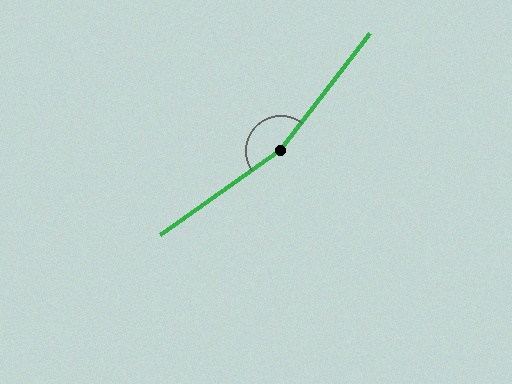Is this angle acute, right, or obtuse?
It is obtuse.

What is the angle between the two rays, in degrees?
Approximately 163 degrees.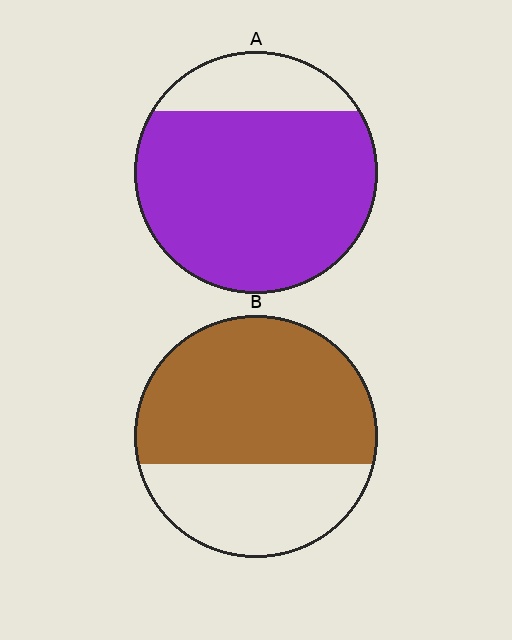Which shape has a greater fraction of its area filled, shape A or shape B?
Shape A.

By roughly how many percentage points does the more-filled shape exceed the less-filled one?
By roughly 15 percentage points (A over B).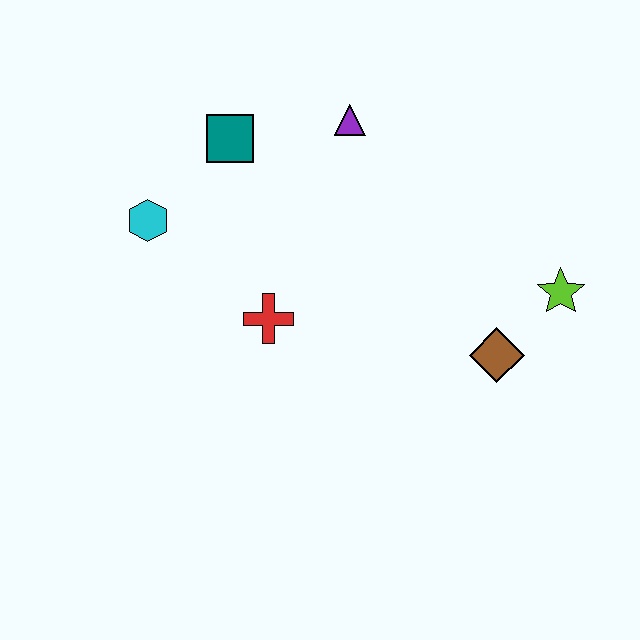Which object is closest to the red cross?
The cyan hexagon is closest to the red cross.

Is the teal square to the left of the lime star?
Yes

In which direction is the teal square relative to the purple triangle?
The teal square is to the left of the purple triangle.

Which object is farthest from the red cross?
The lime star is farthest from the red cross.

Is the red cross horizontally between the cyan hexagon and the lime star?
Yes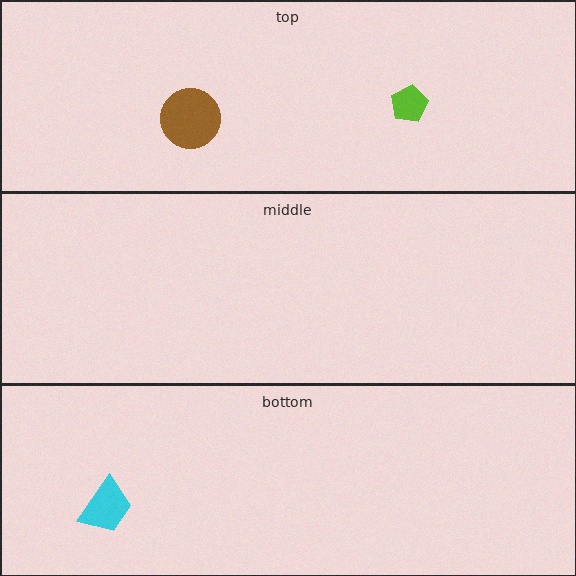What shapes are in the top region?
The brown circle, the lime pentagon.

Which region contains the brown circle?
The top region.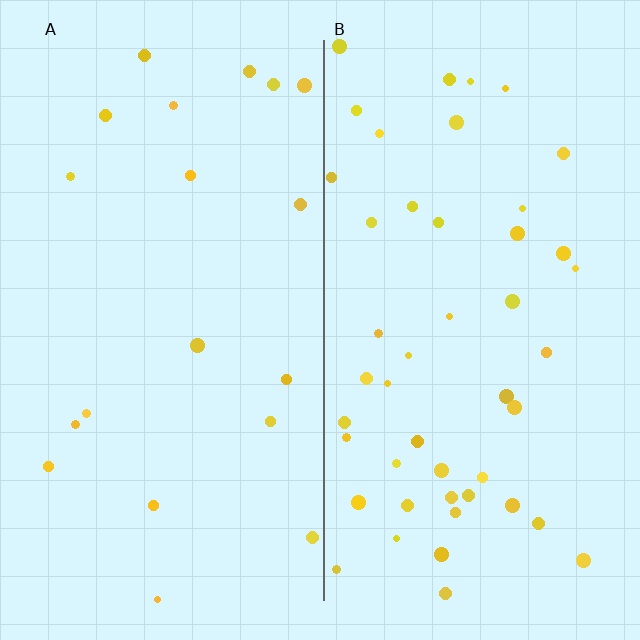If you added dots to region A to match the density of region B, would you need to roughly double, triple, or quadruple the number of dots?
Approximately double.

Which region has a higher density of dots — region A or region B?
B (the right).